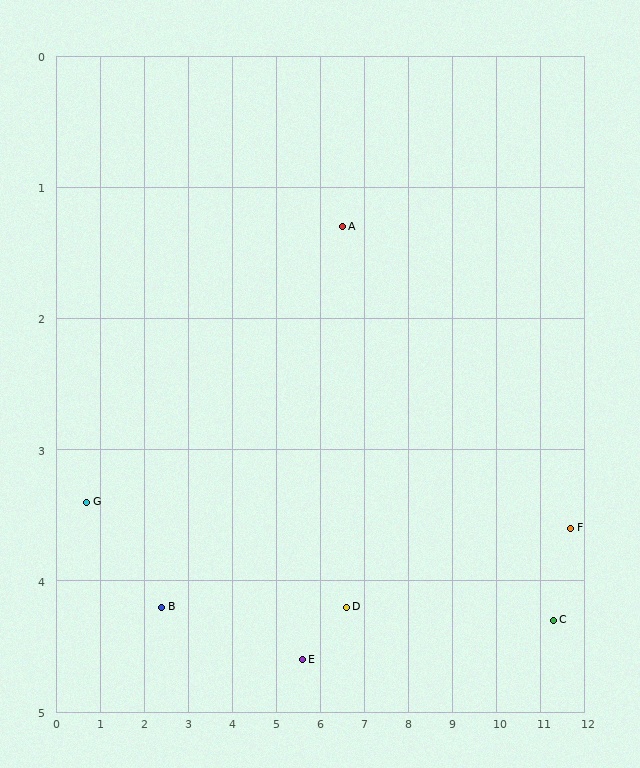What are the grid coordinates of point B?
Point B is at approximately (2.4, 4.2).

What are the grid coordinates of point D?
Point D is at approximately (6.6, 4.2).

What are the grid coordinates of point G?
Point G is at approximately (0.7, 3.4).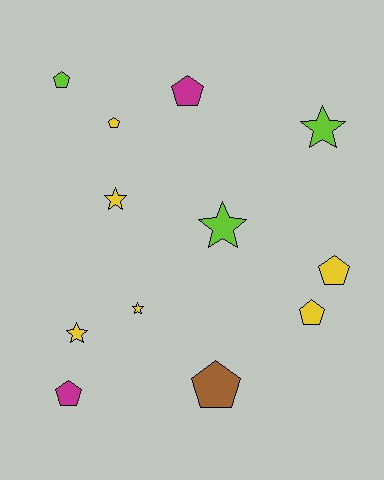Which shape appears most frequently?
Pentagon, with 7 objects.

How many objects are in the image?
There are 12 objects.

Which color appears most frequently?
Yellow, with 6 objects.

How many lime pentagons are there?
There is 1 lime pentagon.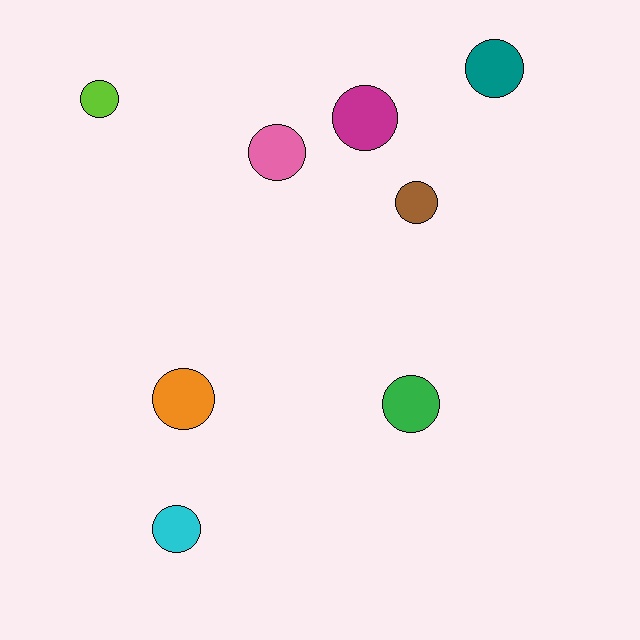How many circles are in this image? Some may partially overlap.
There are 8 circles.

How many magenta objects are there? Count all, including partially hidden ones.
There is 1 magenta object.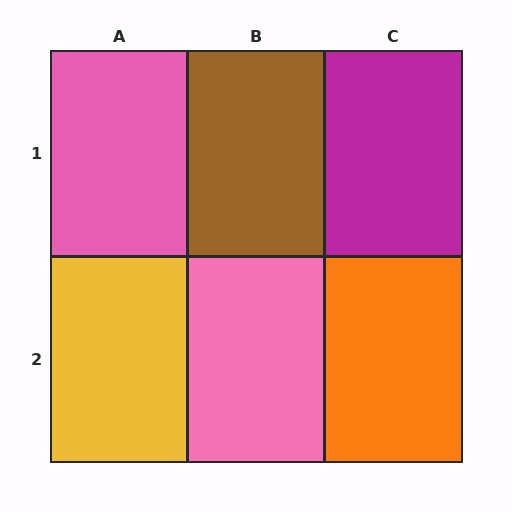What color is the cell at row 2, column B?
Pink.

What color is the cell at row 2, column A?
Yellow.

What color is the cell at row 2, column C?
Orange.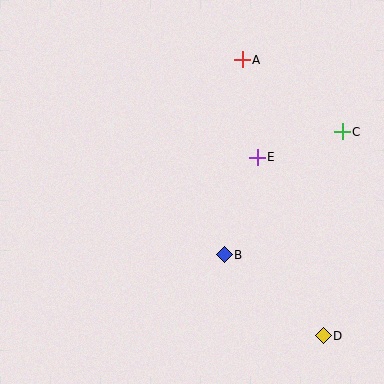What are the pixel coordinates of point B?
Point B is at (224, 255).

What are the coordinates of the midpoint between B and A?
The midpoint between B and A is at (233, 157).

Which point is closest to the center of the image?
Point B at (224, 255) is closest to the center.